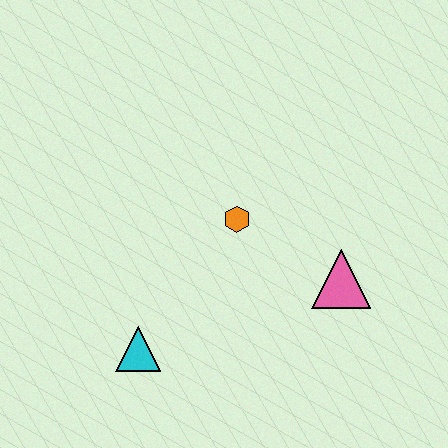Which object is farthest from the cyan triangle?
The pink triangle is farthest from the cyan triangle.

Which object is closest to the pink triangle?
The orange hexagon is closest to the pink triangle.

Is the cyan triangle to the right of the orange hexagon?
No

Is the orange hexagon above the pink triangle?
Yes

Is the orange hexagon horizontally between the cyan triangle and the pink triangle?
Yes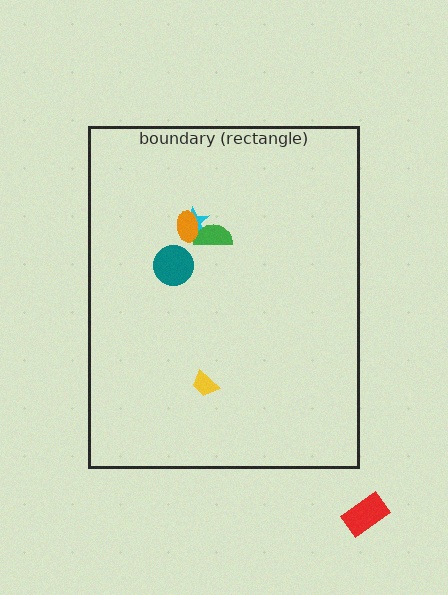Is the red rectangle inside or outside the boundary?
Outside.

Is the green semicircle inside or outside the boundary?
Inside.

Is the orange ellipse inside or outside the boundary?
Inside.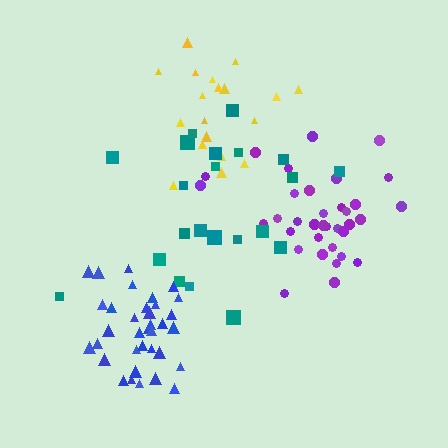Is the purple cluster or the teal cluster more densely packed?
Purple.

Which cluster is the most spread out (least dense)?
Teal.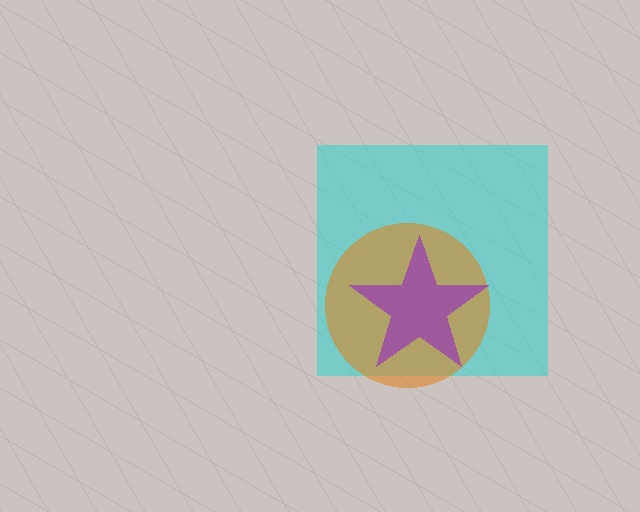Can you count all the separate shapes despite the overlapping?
Yes, there are 3 separate shapes.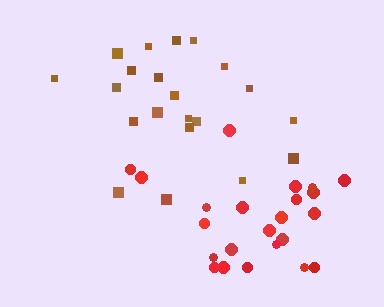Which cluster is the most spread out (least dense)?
Brown.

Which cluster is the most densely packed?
Red.